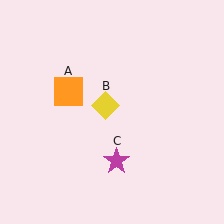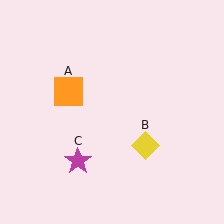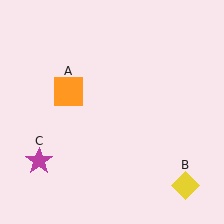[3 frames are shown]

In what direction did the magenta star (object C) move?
The magenta star (object C) moved left.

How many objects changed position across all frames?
2 objects changed position: yellow diamond (object B), magenta star (object C).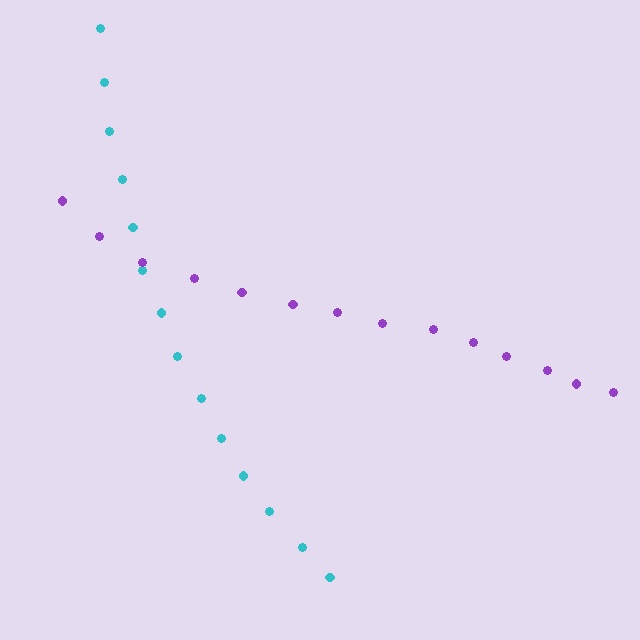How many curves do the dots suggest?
There are 2 distinct paths.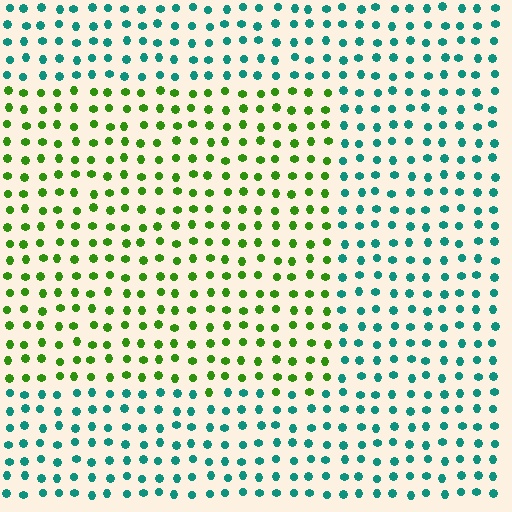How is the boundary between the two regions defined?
The boundary is defined purely by a slight shift in hue (about 65 degrees). Spacing, size, and orientation are identical on both sides.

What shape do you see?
I see a rectangle.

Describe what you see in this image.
The image is filled with small teal elements in a uniform arrangement. A rectangle-shaped region is visible where the elements are tinted to a slightly different hue, forming a subtle color boundary.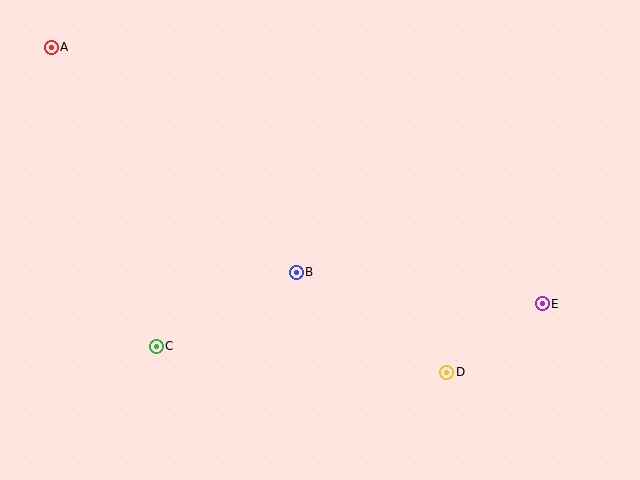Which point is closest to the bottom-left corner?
Point C is closest to the bottom-left corner.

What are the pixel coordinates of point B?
Point B is at (296, 272).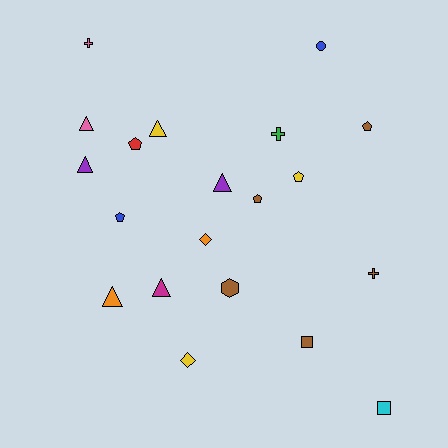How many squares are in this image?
There are 2 squares.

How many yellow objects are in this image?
There are 3 yellow objects.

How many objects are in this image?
There are 20 objects.